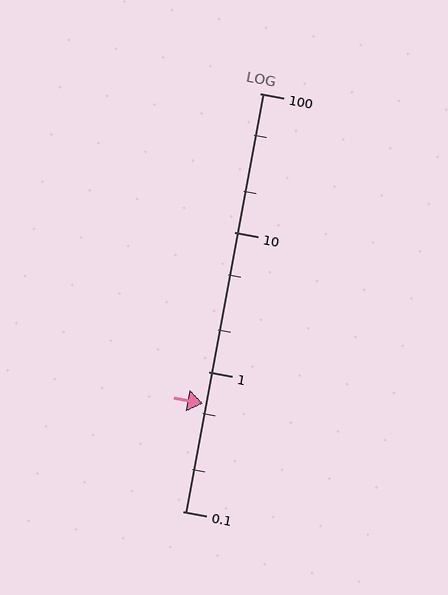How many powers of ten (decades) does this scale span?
The scale spans 3 decades, from 0.1 to 100.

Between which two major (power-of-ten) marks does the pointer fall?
The pointer is between 0.1 and 1.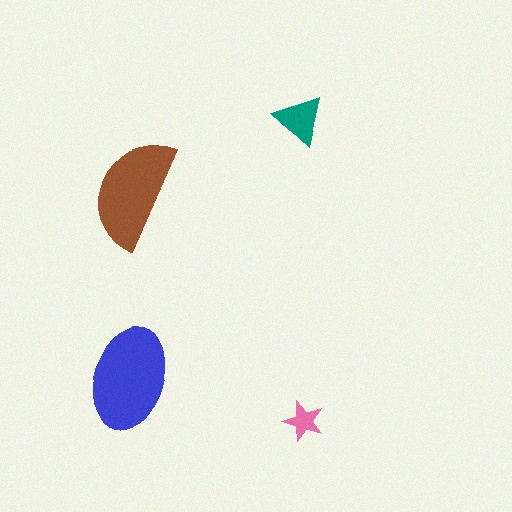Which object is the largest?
The blue ellipse.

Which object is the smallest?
The pink star.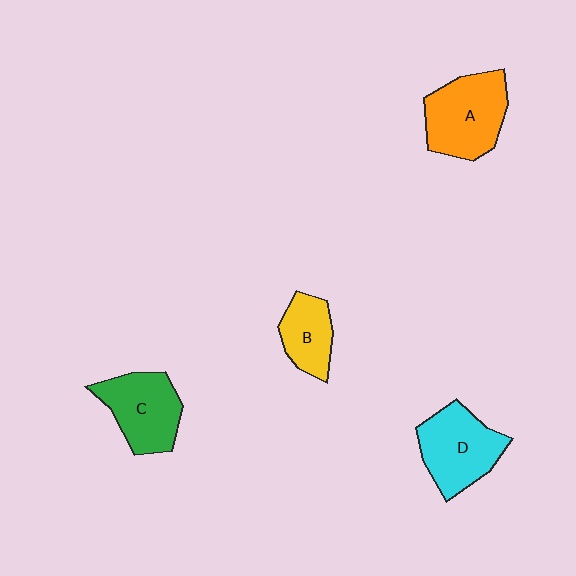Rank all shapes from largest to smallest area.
From largest to smallest: A (orange), D (cyan), C (green), B (yellow).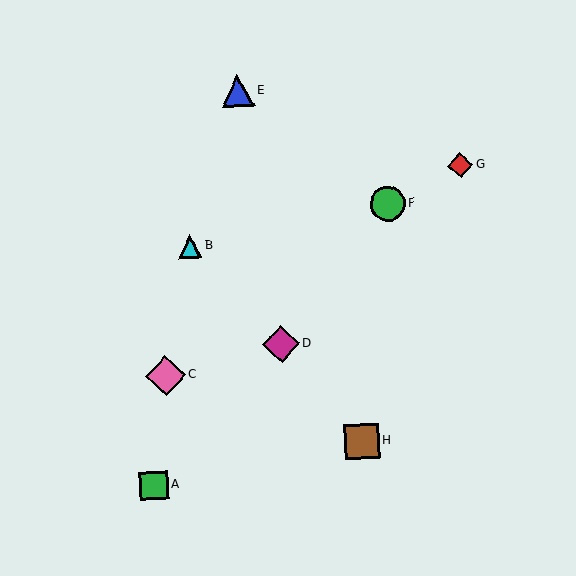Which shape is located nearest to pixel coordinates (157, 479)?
The green square (labeled A) at (154, 485) is nearest to that location.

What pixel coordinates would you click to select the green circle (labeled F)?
Click at (388, 204) to select the green circle F.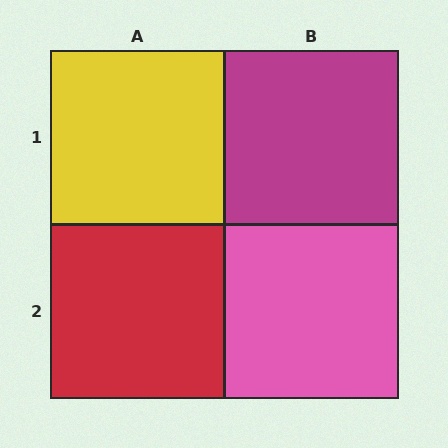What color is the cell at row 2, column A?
Red.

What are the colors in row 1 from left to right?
Yellow, magenta.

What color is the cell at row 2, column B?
Pink.